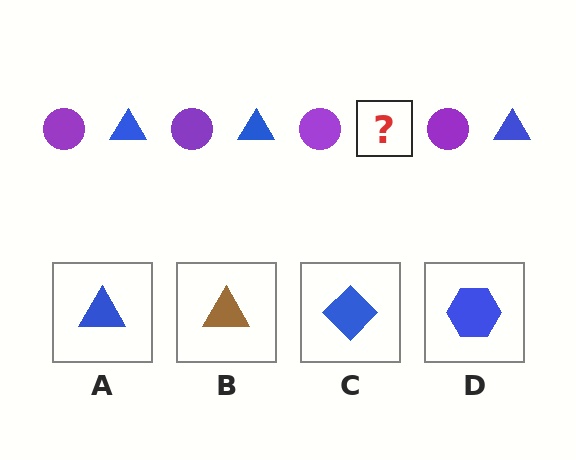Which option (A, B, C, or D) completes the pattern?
A.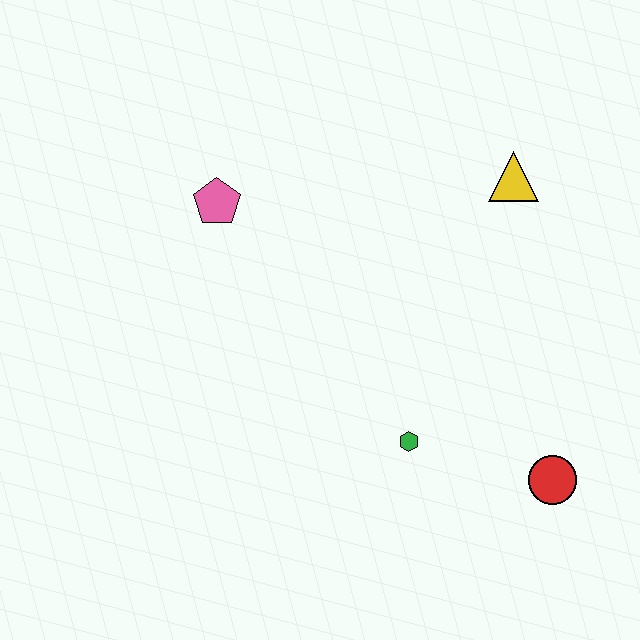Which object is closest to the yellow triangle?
The green hexagon is closest to the yellow triangle.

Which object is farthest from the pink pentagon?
The red circle is farthest from the pink pentagon.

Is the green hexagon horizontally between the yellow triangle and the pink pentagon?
Yes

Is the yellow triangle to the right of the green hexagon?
Yes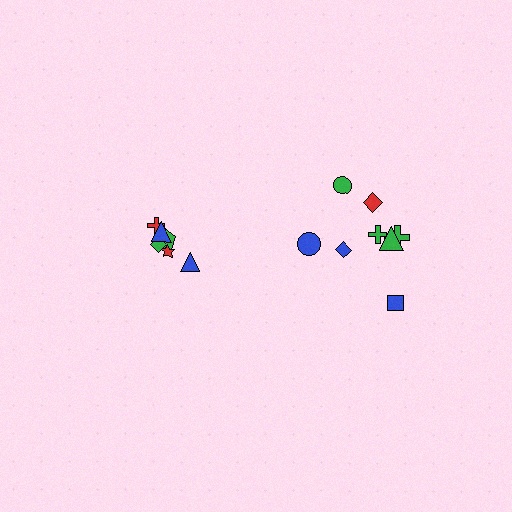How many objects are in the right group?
There are 8 objects.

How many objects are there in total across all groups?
There are 14 objects.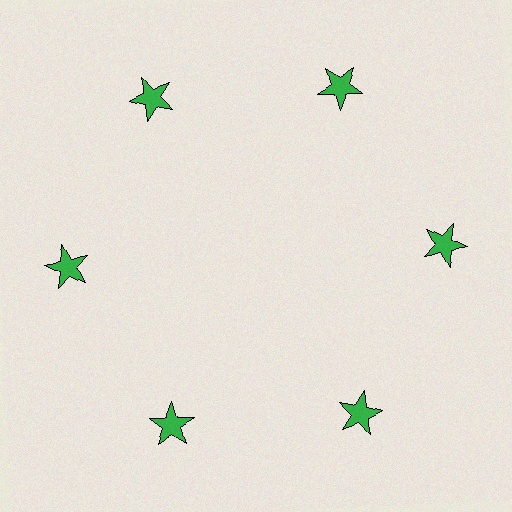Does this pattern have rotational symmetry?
Yes, this pattern has 6-fold rotational symmetry. It looks the same after rotating 60 degrees around the center.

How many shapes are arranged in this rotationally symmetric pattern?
There are 6 shapes, arranged in 6 groups of 1.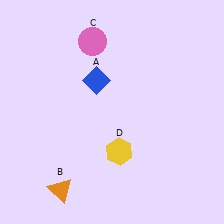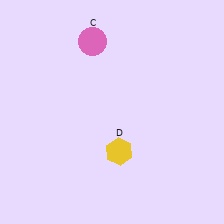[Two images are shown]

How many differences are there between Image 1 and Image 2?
There are 2 differences between the two images.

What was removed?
The orange triangle (B), the blue diamond (A) were removed in Image 2.